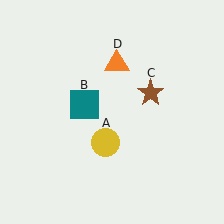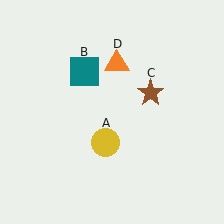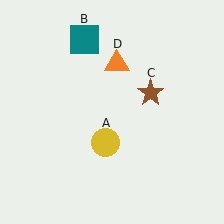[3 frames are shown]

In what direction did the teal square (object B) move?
The teal square (object B) moved up.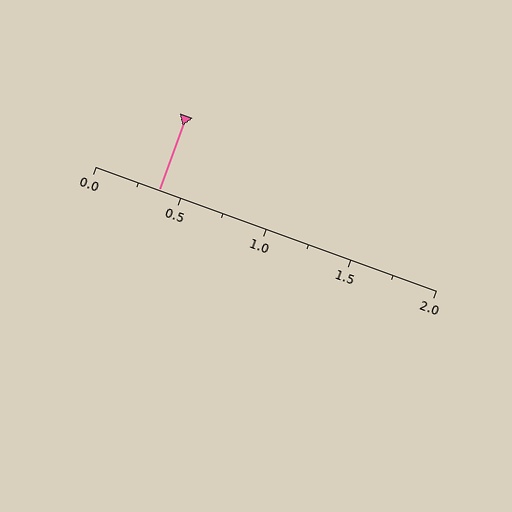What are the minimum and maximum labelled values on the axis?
The axis runs from 0.0 to 2.0.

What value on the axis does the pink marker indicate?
The marker indicates approximately 0.38.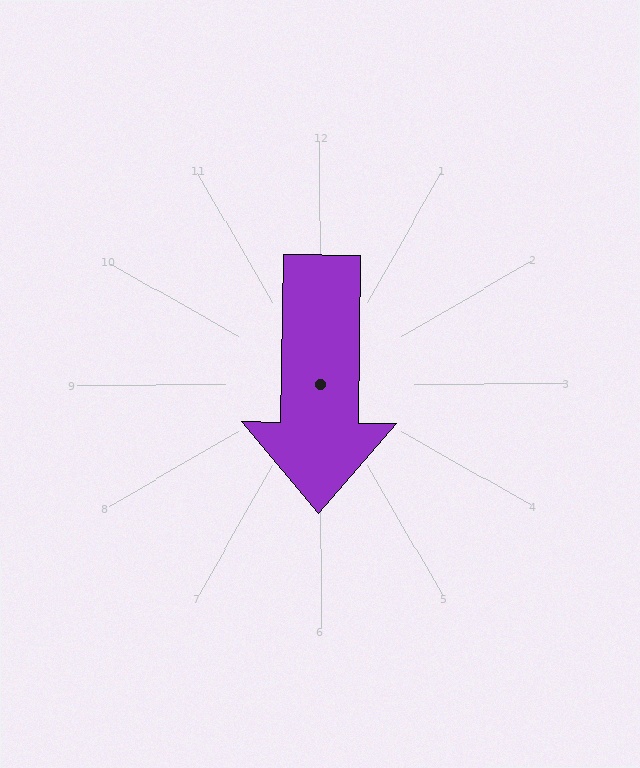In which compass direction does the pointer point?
South.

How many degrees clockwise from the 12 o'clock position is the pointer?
Approximately 181 degrees.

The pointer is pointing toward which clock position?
Roughly 6 o'clock.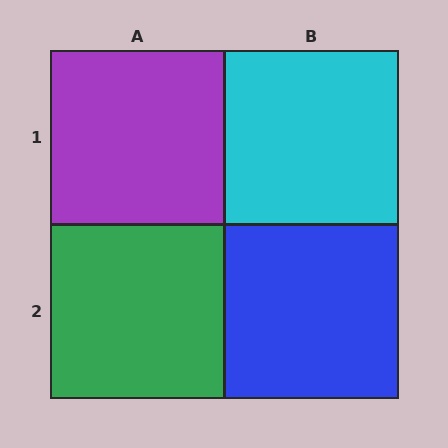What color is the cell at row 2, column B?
Blue.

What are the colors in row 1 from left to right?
Purple, cyan.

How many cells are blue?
1 cell is blue.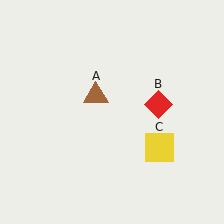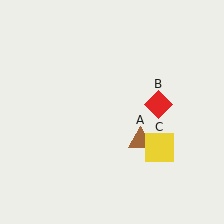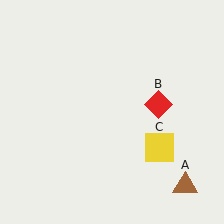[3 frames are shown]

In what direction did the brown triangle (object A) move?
The brown triangle (object A) moved down and to the right.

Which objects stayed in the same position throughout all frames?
Red diamond (object B) and yellow square (object C) remained stationary.